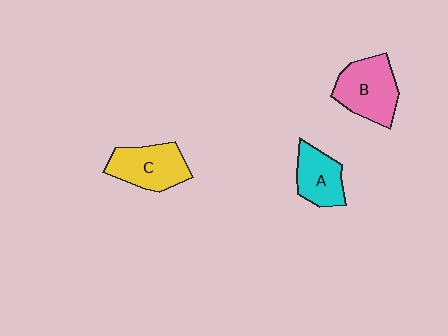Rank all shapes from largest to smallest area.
From largest to smallest: B (pink), C (yellow), A (cyan).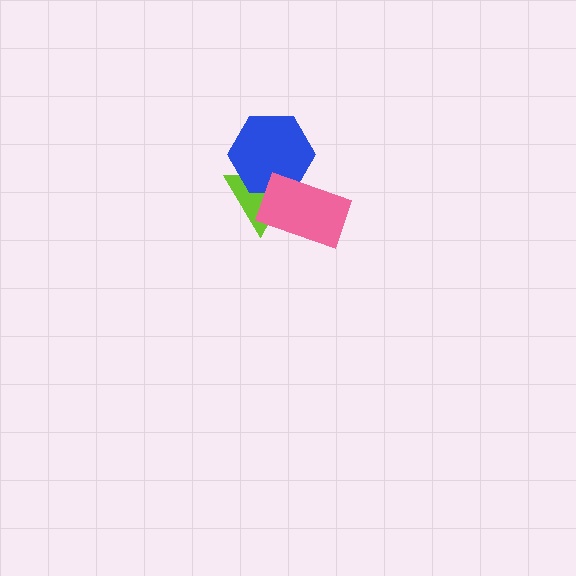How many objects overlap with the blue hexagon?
2 objects overlap with the blue hexagon.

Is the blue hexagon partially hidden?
Yes, it is partially covered by another shape.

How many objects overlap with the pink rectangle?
2 objects overlap with the pink rectangle.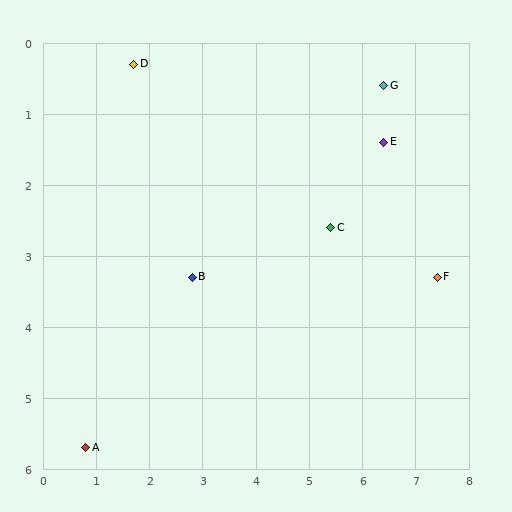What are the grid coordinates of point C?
Point C is at approximately (5.4, 2.6).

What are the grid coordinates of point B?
Point B is at approximately (2.8, 3.3).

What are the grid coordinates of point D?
Point D is at approximately (1.7, 0.3).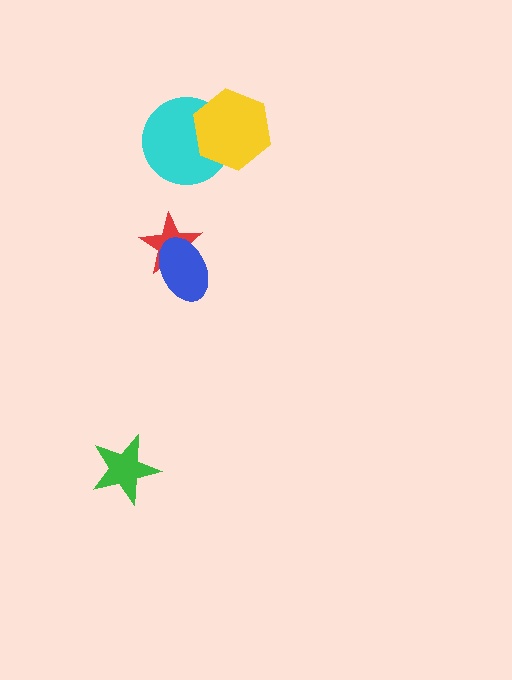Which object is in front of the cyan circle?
The yellow hexagon is in front of the cyan circle.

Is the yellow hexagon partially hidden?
No, no other shape covers it.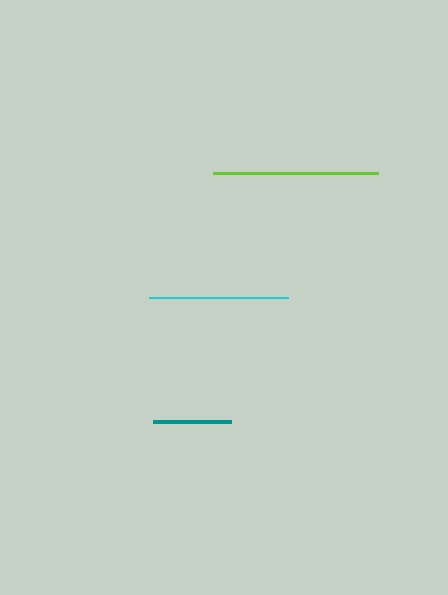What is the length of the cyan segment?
The cyan segment is approximately 140 pixels long.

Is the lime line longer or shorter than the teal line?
The lime line is longer than the teal line.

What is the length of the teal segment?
The teal segment is approximately 77 pixels long.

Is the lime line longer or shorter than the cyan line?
The lime line is longer than the cyan line.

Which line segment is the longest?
The lime line is the longest at approximately 165 pixels.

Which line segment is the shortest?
The teal line is the shortest at approximately 77 pixels.